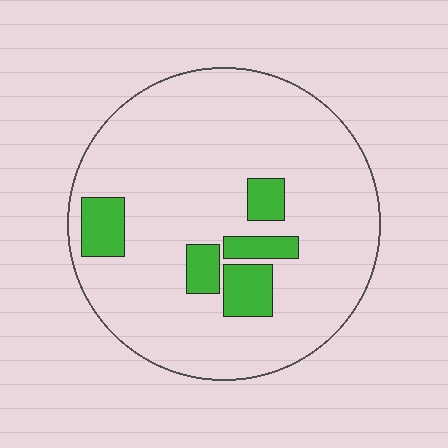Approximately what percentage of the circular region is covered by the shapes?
Approximately 15%.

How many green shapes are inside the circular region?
5.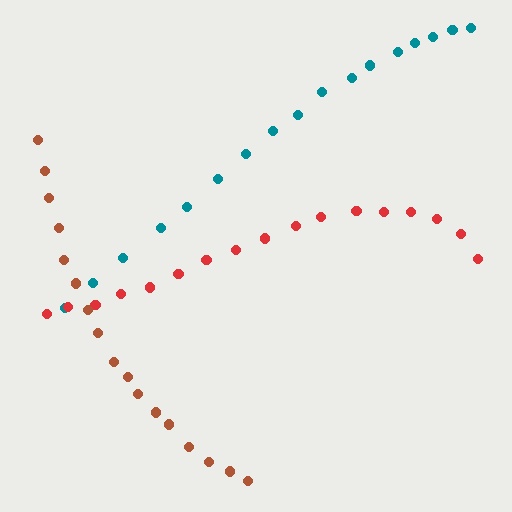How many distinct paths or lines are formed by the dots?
There are 3 distinct paths.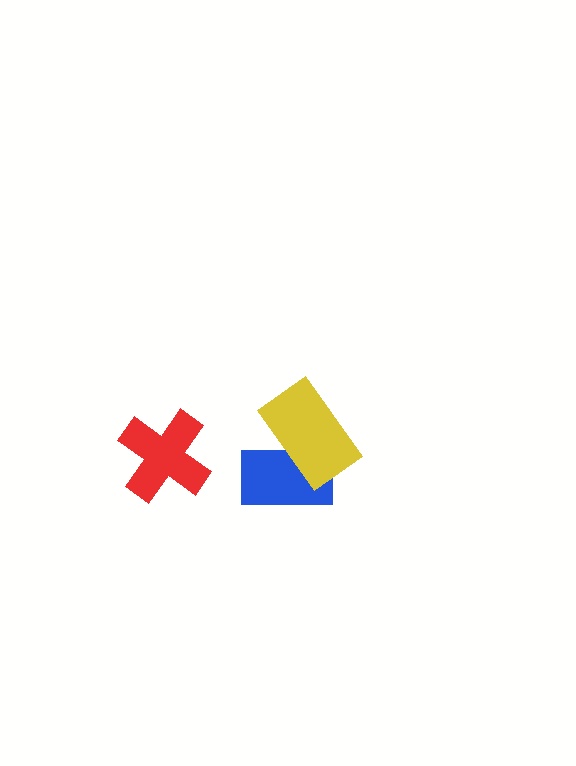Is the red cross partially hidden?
No, no other shape covers it.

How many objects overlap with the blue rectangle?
1 object overlaps with the blue rectangle.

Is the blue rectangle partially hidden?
Yes, it is partially covered by another shape.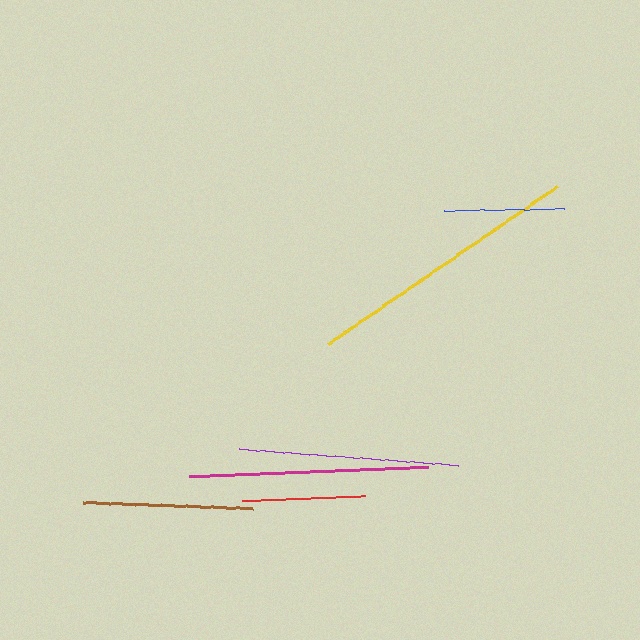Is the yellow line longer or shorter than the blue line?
The yellow line is longer than the blue line.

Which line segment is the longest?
The yellow line is the longest at approximately 278 pixels.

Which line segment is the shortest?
The blue line is the shortest at approximately 120 pixels.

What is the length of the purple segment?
The purple segment is approximately 220 pixels long.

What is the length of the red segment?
The red segment is approximately 123 pixels long.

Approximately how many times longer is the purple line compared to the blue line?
The purple line is approximately 1.8 times the length of the blue line.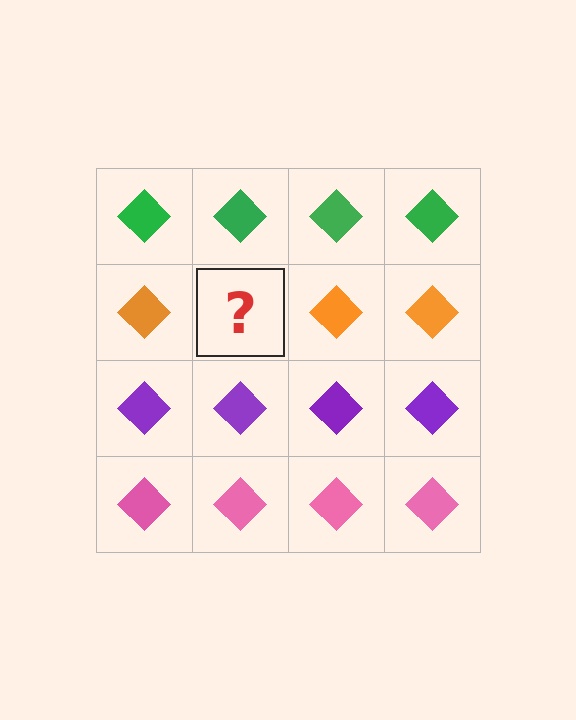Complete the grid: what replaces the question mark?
The question mark should be replaced with an orange diamond.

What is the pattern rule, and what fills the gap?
The rule is that each row has a consistent color. The gap should be filled with an orange diamond.